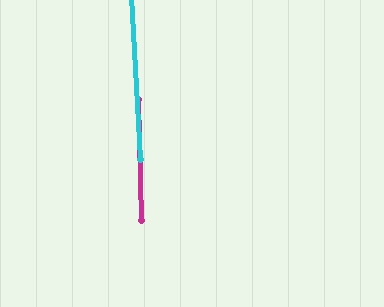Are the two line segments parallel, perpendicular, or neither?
Parallel — their directions differ by only 1.6°.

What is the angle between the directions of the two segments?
Approximately 2 degrees.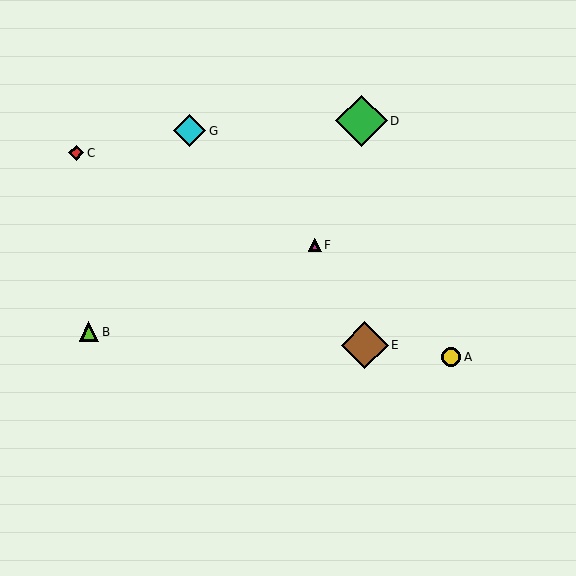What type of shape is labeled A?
Shape A is a yellow circle.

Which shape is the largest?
The green diamond (labeled D) is the largest.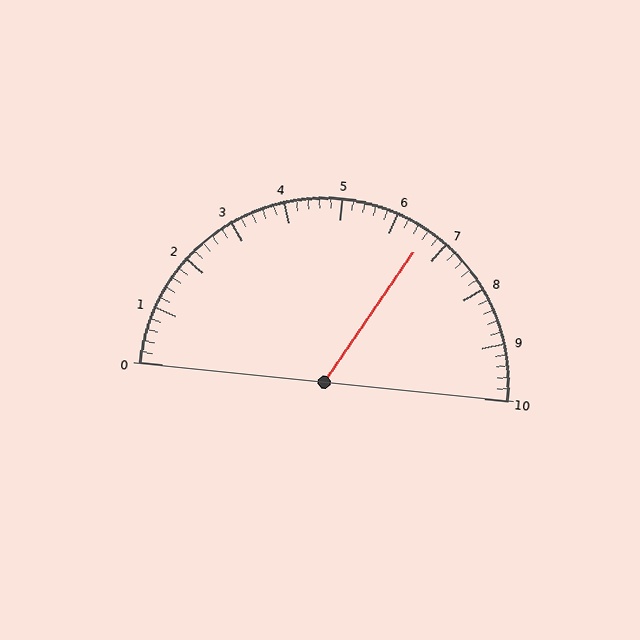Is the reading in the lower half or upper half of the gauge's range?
The reading is in the upper half of the range (0 to 10).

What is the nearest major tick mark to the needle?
The nearest major tick mark is 7.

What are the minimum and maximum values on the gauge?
The gauge ranges from 0 to 10.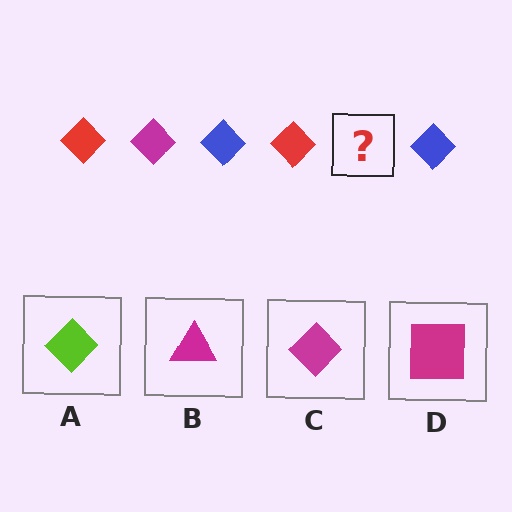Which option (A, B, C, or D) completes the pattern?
C.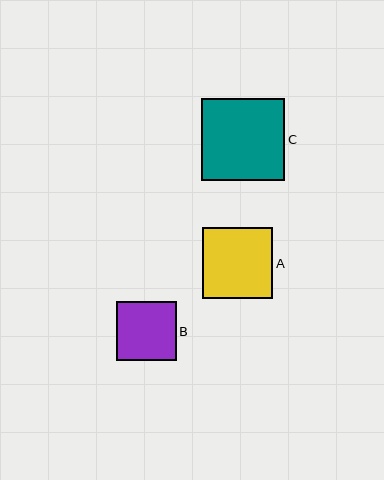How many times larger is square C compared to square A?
Square C is approximately 1.2 times the size of square A.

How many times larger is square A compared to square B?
Square A is approximately 1.2 times the size of square B.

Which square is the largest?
Square C is the largest with a size of approximately 83 pixels.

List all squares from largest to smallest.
From largest to smallest: C, A, B.